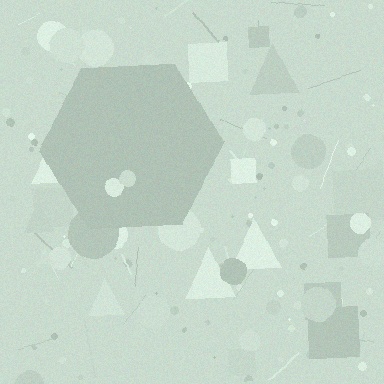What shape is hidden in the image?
A hexagon is hidden in the image.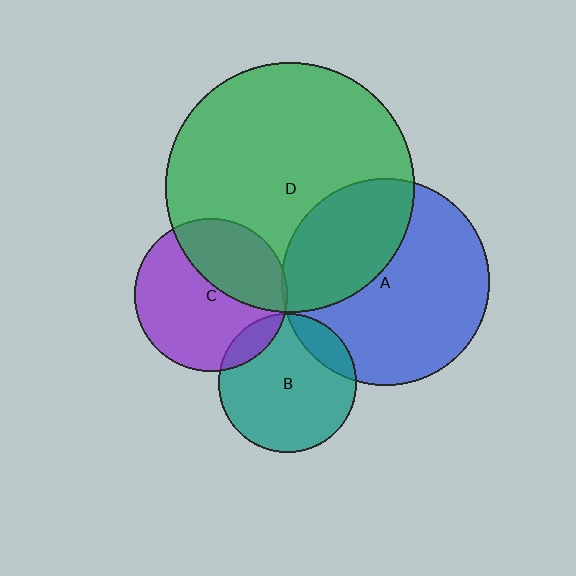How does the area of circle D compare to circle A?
Approximately 1.4 times.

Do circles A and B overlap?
Yes.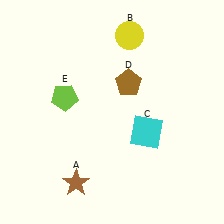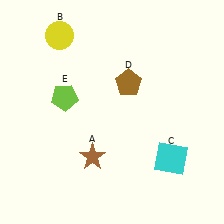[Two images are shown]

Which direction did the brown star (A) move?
The brown star (A) moved up.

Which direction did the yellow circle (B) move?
The yellow circle (B) moved left.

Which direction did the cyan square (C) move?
The cyan square (C) moved down.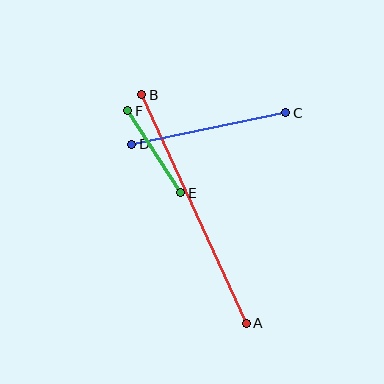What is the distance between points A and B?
The distance is approximately 252 pixels.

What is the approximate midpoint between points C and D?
The midpoint is at approximately (209, 128) pixels.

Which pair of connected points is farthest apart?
Points A and B are farthest apart.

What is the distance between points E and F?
The distance is approximately 97 pixels.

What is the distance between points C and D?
The distance is approximately 157 pixels.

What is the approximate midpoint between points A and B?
The midpoint is at approximately (194, 209) pixels.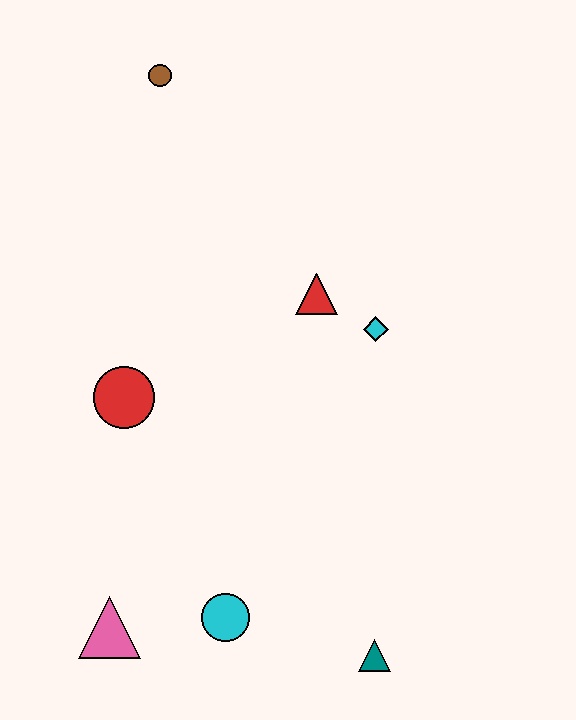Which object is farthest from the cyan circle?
The brown circle is farthest from the cyan circle.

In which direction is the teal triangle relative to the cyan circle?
The teal triangle is to the right of the cyan circle.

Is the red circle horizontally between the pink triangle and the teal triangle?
Yes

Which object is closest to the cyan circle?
The pink triangle is closest to the cyan circle.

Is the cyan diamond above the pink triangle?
Yes